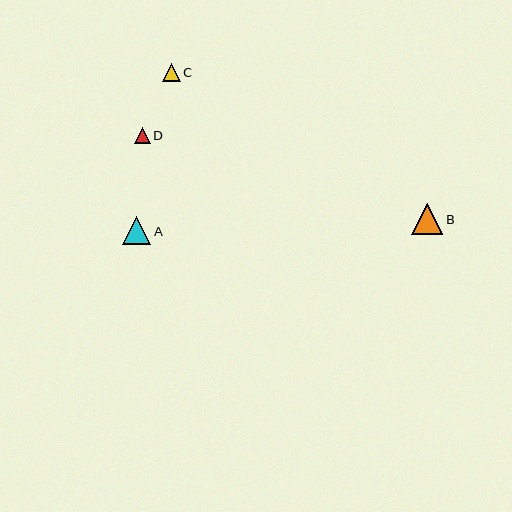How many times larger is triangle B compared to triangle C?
Triangle B is approximately 1.7 times the size of triangle C.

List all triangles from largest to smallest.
From largest to smallest: B, A, C, D.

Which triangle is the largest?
Triangle B is the largest with a size of approximately 31 pixels.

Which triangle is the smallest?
Triangle D is the smallest with a size of approximately 16 pixels.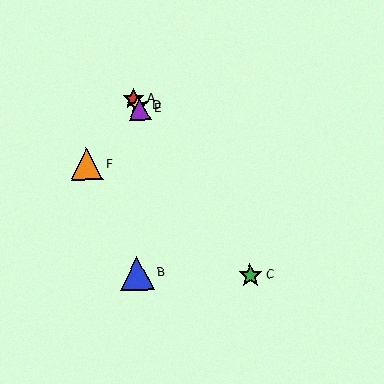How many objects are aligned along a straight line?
4 objects (A, C, D, E) are aligned along a straight line.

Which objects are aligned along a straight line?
Objects A, C, D, E are aligned along a straight line.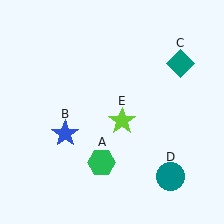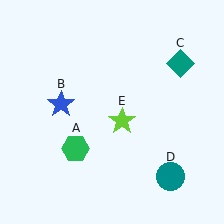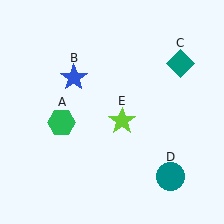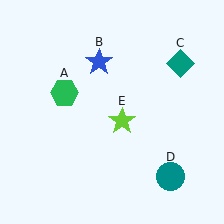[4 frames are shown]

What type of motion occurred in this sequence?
The green hexagon (object A), blue star (object B) rotated clockwise around the center of the scene.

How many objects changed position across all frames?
2 objects changed position: green hexagon (object A), blue star (object B).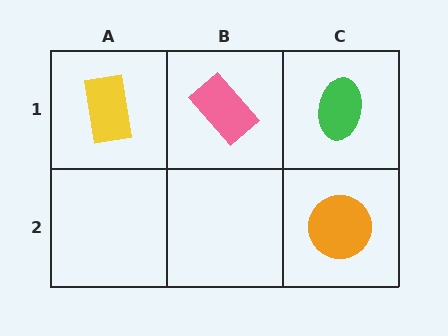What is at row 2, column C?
An orange circle.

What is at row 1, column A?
A yellow rectangle.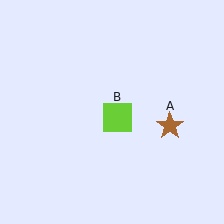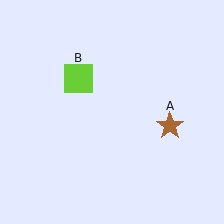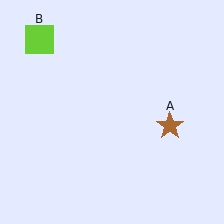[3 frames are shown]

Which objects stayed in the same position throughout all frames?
Brown star (object A) remained stationary.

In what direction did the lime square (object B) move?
The lime square (object B) moved up and to the left.